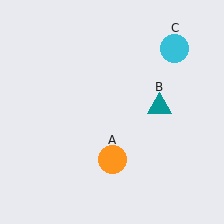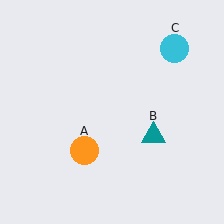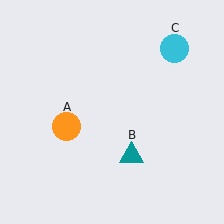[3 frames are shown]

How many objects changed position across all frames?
2 objects changed position: orange circle (object A), teal triangle (object B).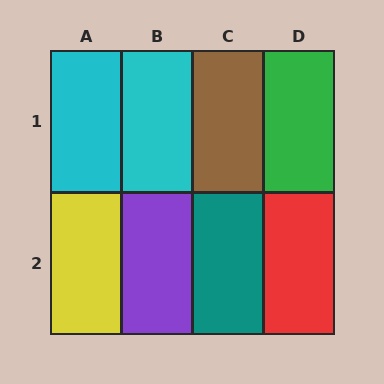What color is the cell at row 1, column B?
Cyan.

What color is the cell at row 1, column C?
Brown.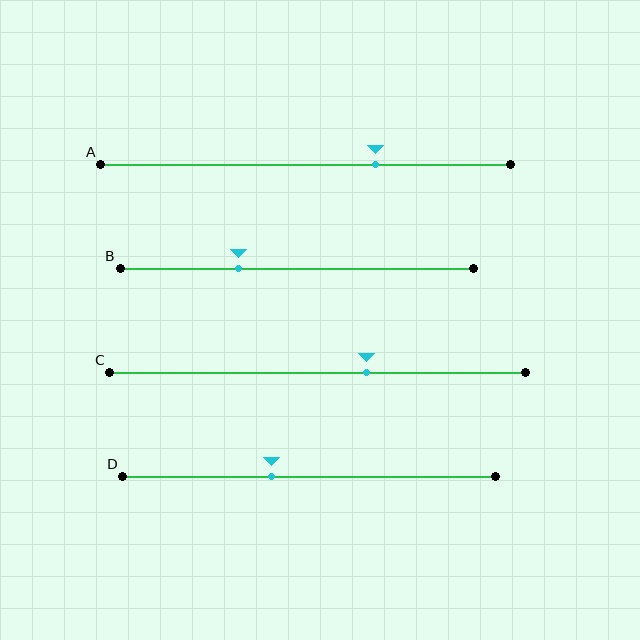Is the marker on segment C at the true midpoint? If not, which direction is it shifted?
No, the marker on segment C is shifted to the right by about 12% of the segment length.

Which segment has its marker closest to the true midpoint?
Segment D has its marker closest to the true midpoint.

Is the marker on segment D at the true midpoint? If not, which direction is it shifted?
No, the marker on segment D is shifted to the left by about 10% of the segment length.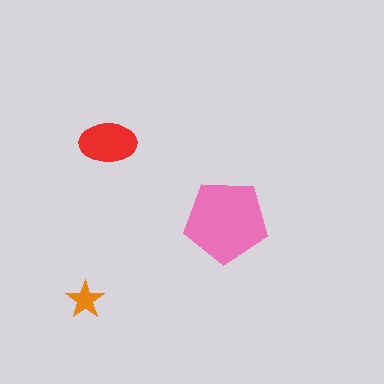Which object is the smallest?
The orange star.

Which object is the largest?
The pink pentagon.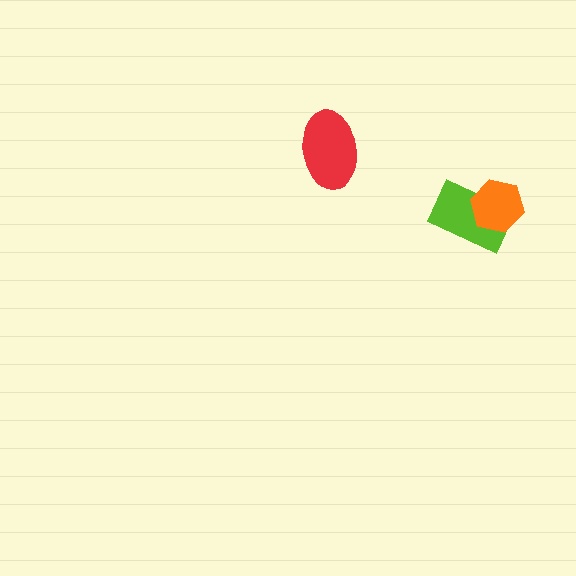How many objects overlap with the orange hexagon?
1 object overlaps with the orange hexagon.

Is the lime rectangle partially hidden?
Yes, it is partially covered by another shape.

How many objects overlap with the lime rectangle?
1 object overlaps with the lime rectangle.